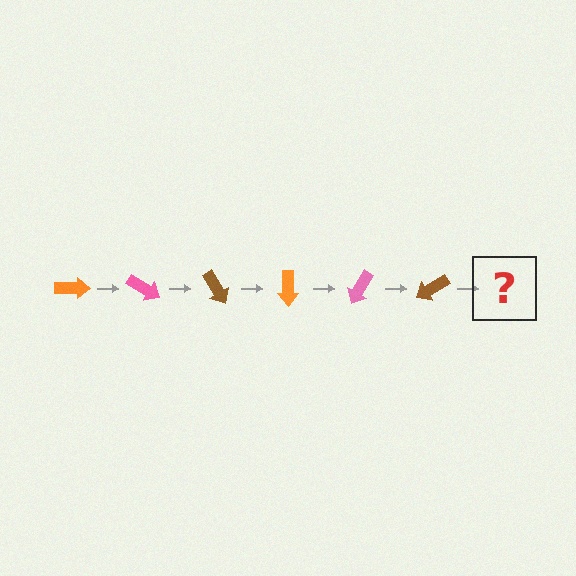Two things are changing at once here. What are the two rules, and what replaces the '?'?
The two rules are that it rotates 30 degrees each step and the color cycles through orange, pink, and brown. The '?' should be an orange arrow, rotated 180 degrees from the start.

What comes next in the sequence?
The next element should be an orange arrow, rotated 180 degrees from the start.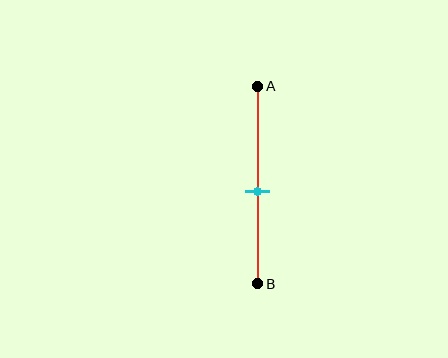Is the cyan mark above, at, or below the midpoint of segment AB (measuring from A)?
The cyan mark is below the midpoint of segment AB.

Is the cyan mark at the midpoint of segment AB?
No, the mark is at about 55% from A, not at the 50% midpoint.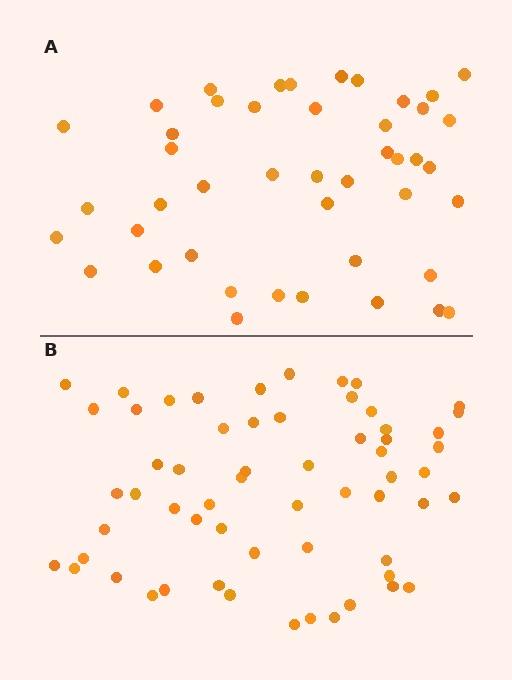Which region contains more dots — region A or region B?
Region B (the bottom region) has more dots.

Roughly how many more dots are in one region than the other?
Region B has approximately 15 more dots than region A.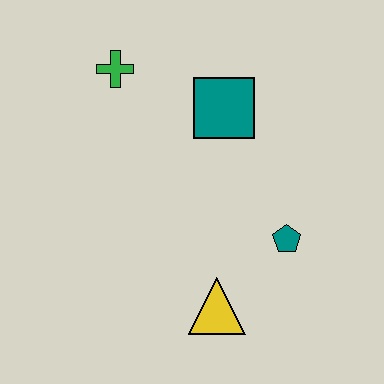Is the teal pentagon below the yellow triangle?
No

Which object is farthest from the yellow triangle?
The green cross is farthest from the yellow triangle.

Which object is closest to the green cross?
The teal square is closest to the green cross.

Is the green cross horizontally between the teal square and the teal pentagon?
No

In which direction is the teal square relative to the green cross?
The teal square is to the right of the green cross.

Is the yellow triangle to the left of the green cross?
No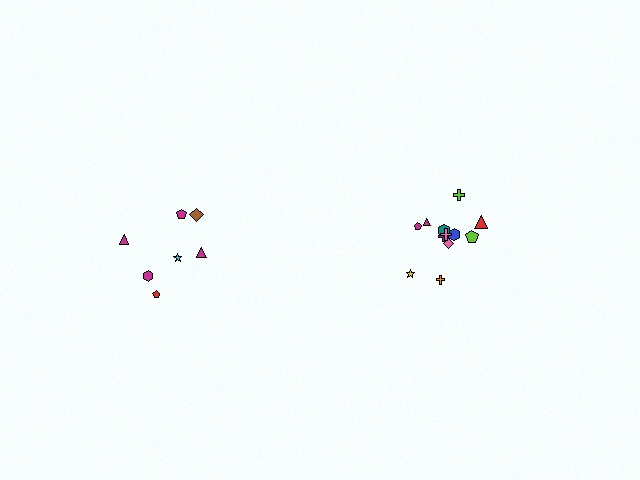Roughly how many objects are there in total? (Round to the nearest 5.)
Roughly 20 objects in total.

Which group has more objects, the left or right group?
The right group.